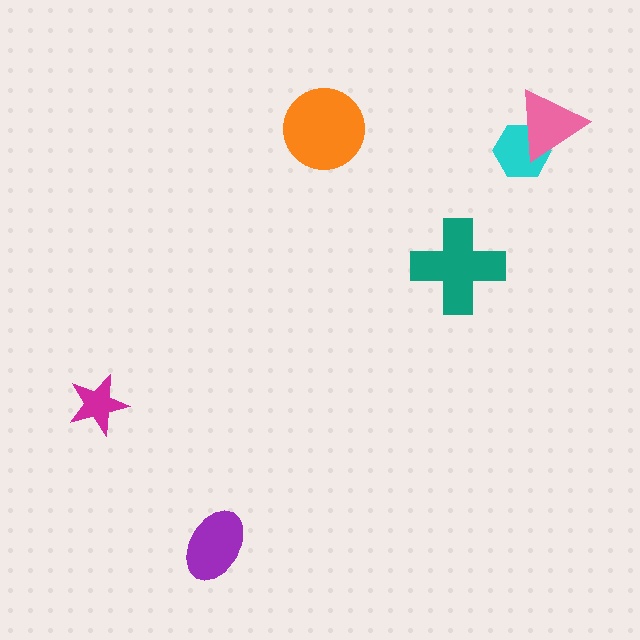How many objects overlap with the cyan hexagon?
1 object overlaps with the cyan hexagon.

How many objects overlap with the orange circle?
0 objects overlap with the orange circle.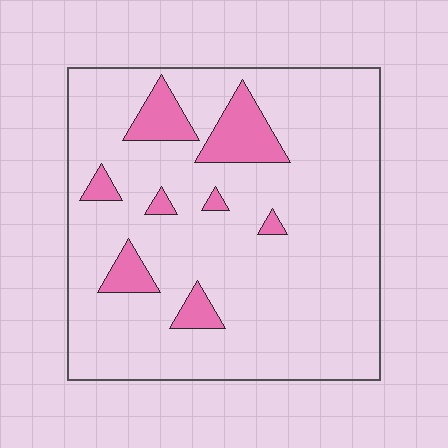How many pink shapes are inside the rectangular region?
8.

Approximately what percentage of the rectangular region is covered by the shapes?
Approximately 10%.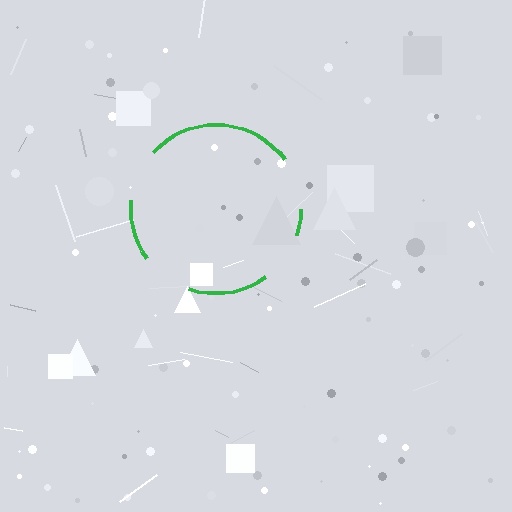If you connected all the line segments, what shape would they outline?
They would outline a circle.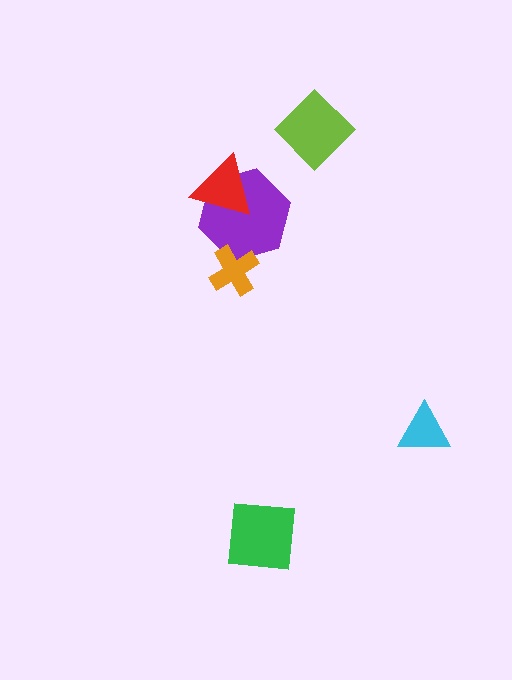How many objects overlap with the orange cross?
1 object overlaps with the orange cross.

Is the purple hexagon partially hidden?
Yes, it is partially covered by another shape.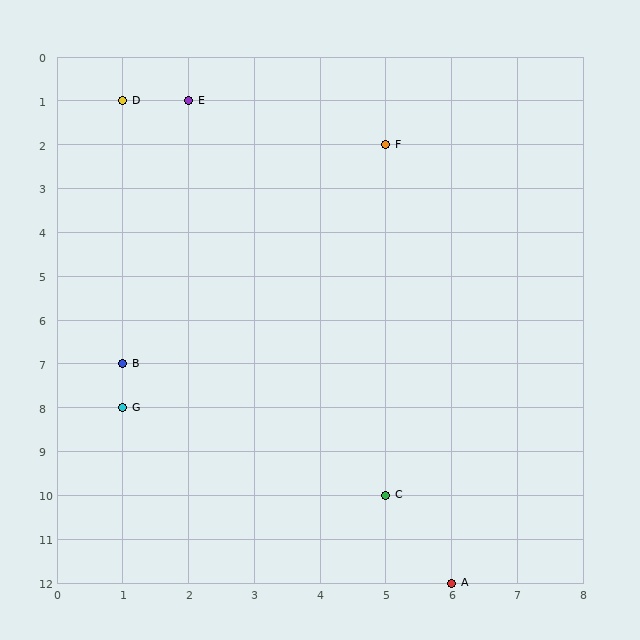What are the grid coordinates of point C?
Point C is at grid coordinates (5, 10).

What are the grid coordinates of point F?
Point F is at grid coordinates (5, 2).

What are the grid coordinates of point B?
Point B is at grid coordinates (1, 7).